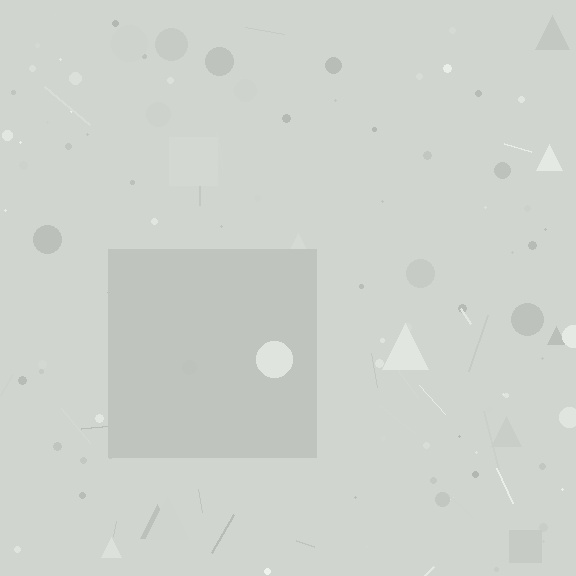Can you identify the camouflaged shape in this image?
The camouflaged shape is a square.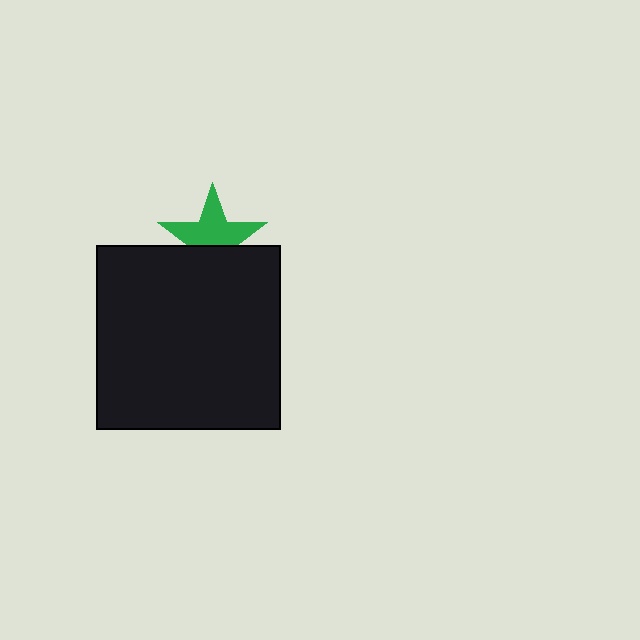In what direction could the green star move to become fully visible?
The green star could move up. That would shift it out from behind the black square entirely.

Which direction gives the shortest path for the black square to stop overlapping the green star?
Moving down gives the shortest separation.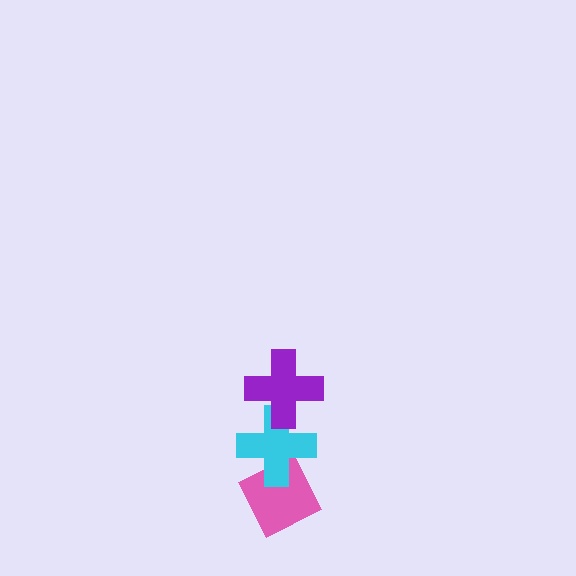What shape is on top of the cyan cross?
The purple cross is on top of the cyan cross.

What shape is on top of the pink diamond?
The cyan cross is on top of the pink diamond.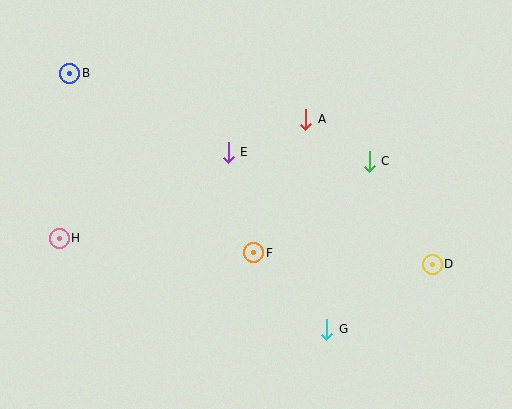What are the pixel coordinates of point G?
Point G is at (327, 329).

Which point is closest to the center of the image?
Point F at (254, 253) is closest to the center.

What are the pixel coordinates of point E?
Point E is at (228, 152).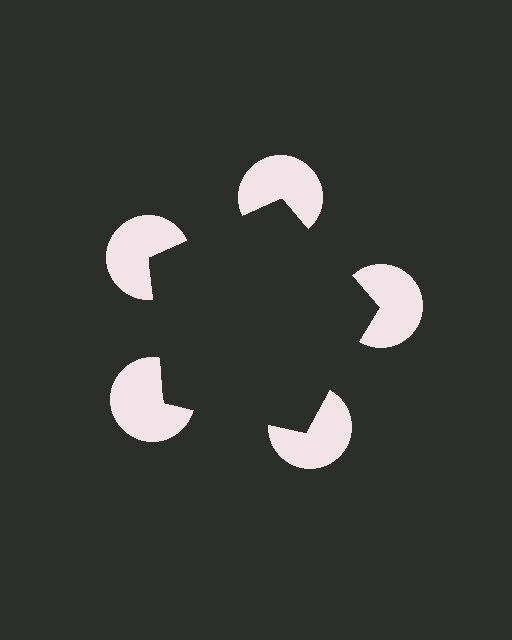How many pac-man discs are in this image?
There are 5 — one at each vertex of the illusory pentagon.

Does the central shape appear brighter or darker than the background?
It typically appears slightly darker than the background, even though no actual brightness change is drawn.